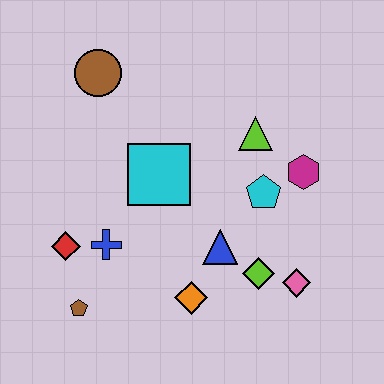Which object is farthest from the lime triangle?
The brown pentagon is farthest from the lime triangle.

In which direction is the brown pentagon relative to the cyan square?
The brown pentagon is below the cyan square.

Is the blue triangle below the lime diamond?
No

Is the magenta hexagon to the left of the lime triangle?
No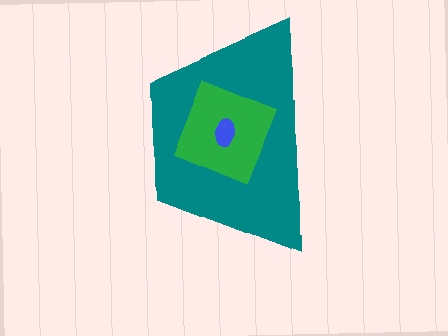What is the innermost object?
The blue ellipse.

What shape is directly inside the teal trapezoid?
The green diamond.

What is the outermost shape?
The teal trapezoid.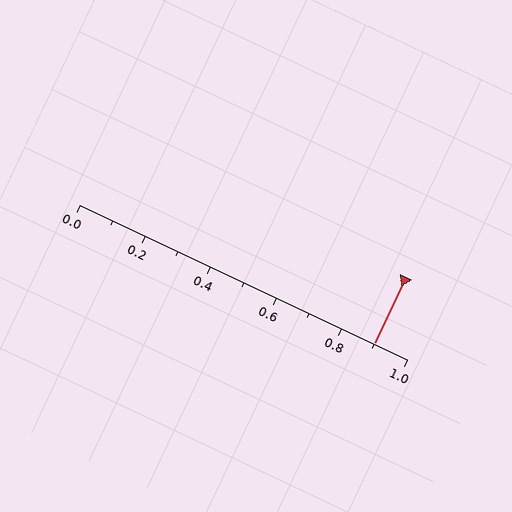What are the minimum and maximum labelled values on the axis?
The axis runs from 0.0 to 1.0.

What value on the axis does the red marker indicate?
The marker indicates approximately 0.9.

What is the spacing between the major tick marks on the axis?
The major ticks are spaced 0.2 apart.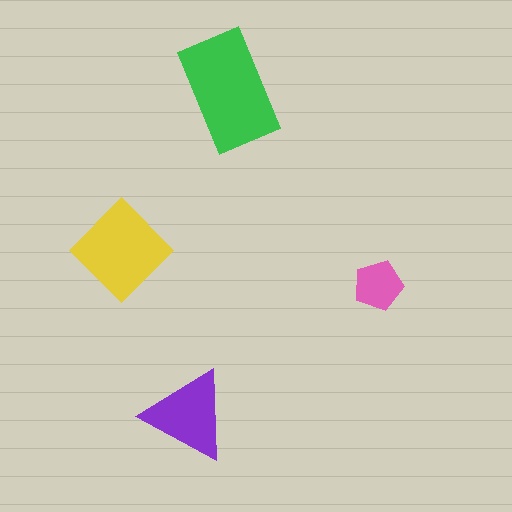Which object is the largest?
The green rectangle.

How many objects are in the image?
There are 4 objects in the image.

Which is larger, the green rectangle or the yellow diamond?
The green rectangle.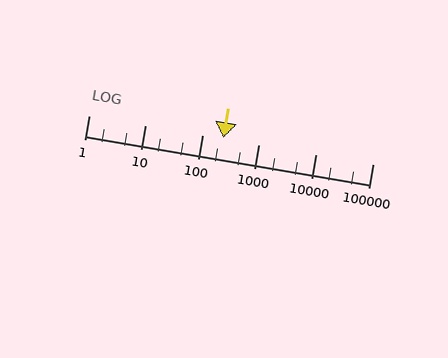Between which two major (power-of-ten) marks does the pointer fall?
The pointer is between 100 and 1000.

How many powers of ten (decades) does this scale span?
The scale spans 5 decades, from 1 to 100000.